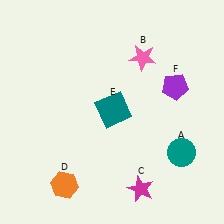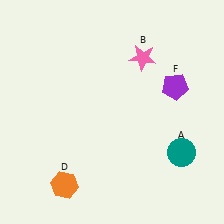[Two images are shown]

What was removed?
The teal square (E), the magenta star (C) were removed in Image 2.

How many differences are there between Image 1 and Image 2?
There are 2 differences between the two images.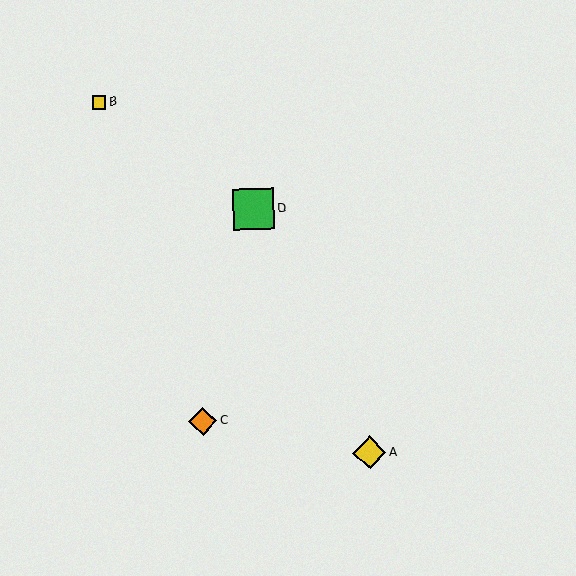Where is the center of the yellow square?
The center of the yellow square is at (99, 102).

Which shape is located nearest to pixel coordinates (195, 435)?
The orange diamond (labeled C) at (203, 421) is nearest to that location.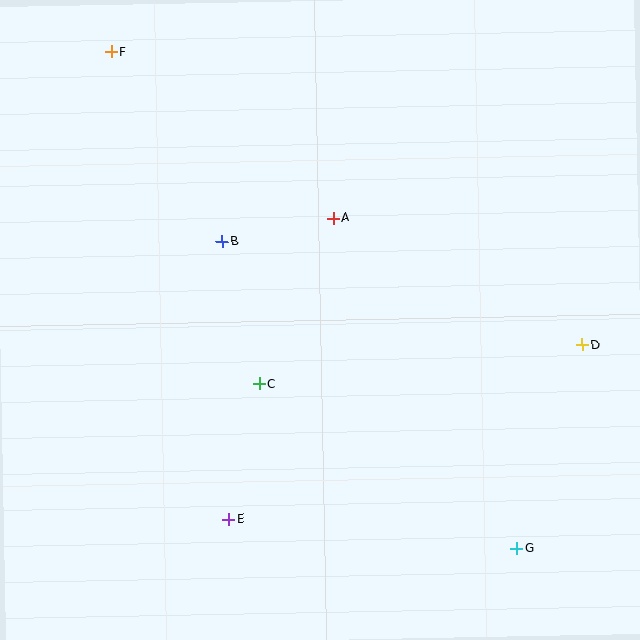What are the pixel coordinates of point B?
Point B is at (222, 241).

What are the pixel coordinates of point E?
Point E is at (229, 519).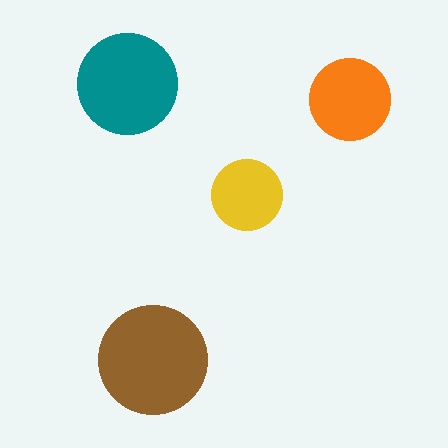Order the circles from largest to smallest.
the brown one, the teal one, the orange one, the yellow one.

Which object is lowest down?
The brown circle is bottommost.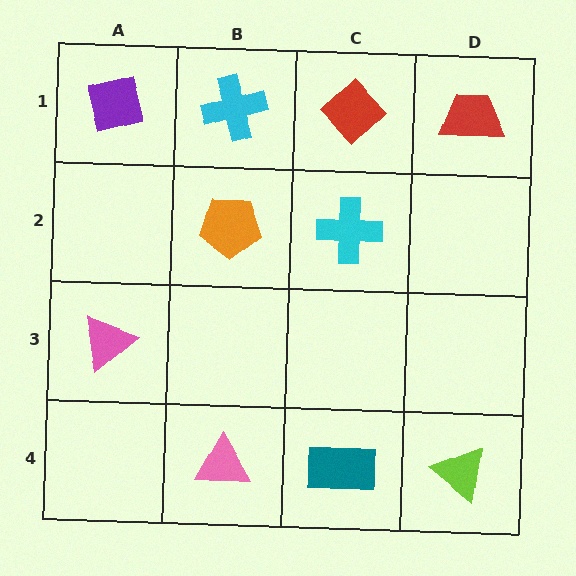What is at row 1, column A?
A purple square.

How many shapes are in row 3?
1 shape.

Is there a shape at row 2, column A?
No, that cell is empty.